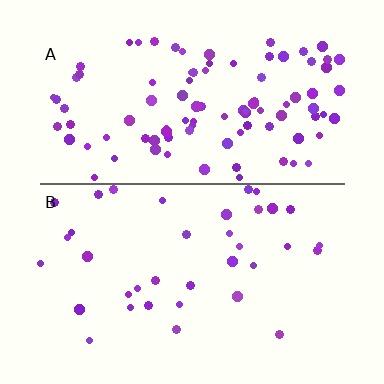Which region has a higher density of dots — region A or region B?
A (the top).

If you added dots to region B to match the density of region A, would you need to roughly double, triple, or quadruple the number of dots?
Approximately triple.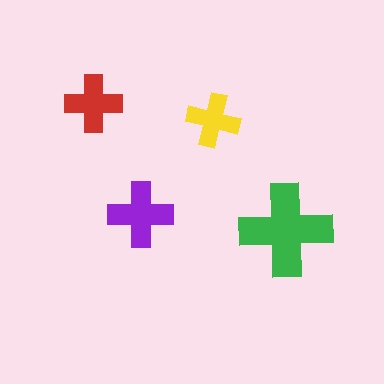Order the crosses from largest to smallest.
the green one, the purple one, the red one, the yellow one.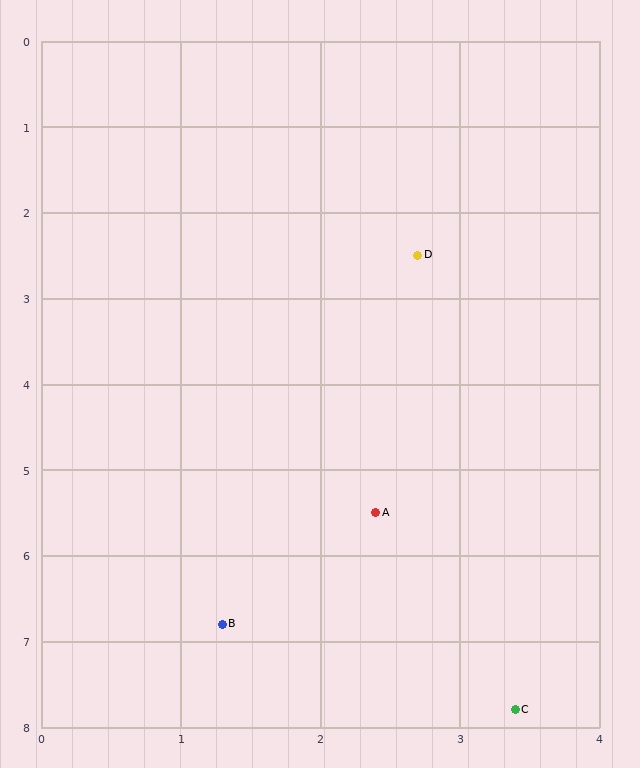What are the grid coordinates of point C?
Point C is at approximately (3.4, 7.8).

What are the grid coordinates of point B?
Point B is at approximately (1.3, 6.8).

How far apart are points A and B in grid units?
Points A and B are about 1.7 grid units apart.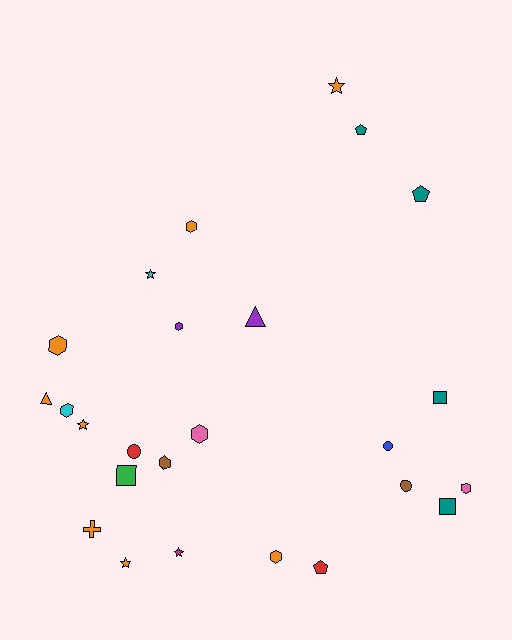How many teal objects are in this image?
There are 4 teal objects.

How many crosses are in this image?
There is 1 cross.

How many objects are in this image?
There are 25 objects.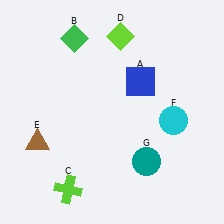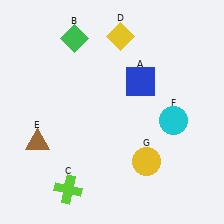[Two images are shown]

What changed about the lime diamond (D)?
In Image 1, D is lime. In Image 2, it changed to yellow.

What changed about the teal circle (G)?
In Image 1, G is teal. In Image 2, it changed to yellow.